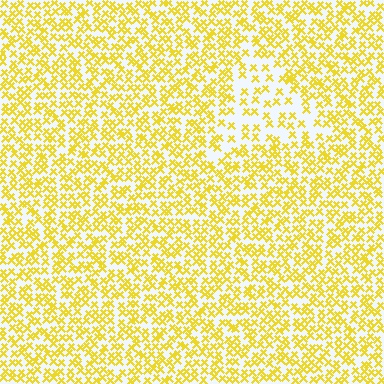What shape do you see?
I see a triangle.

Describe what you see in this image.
The image contains small yellow elements arranged at two different densities. A triangle-shaped region is visible where the elements are less densely packed than the surrounding area.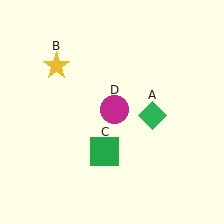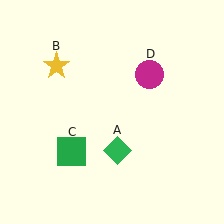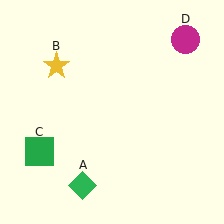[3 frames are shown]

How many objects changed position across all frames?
3 objects changed position: green diamond (object A), green square (object C), magenta circle (object D).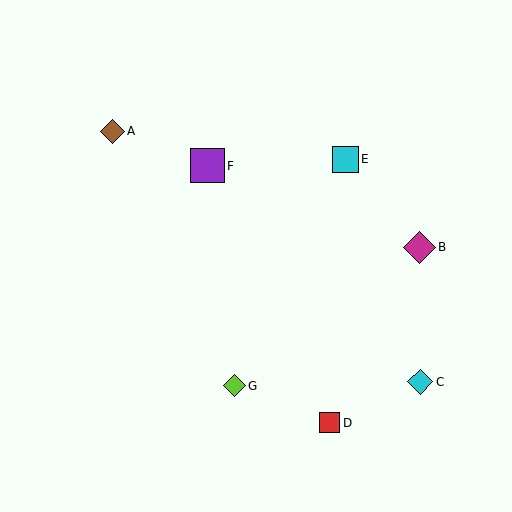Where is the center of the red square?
The center of the red square is at (330, 423).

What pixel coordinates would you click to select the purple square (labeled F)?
Click at (208, 166) to select the purple square F.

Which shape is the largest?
The purple square (labeled F) is the largest.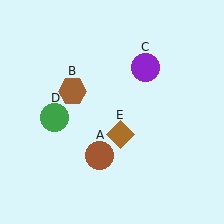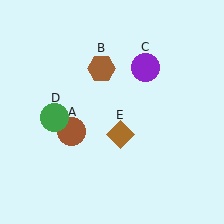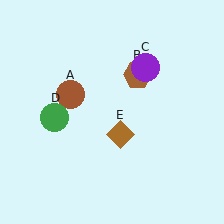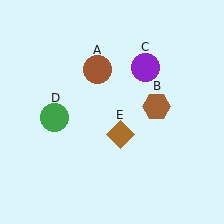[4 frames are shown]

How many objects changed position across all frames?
2 objects changed position: brown circle (object A), brown hexagon (object B).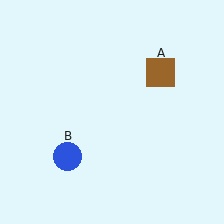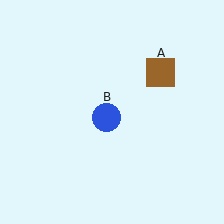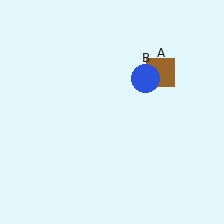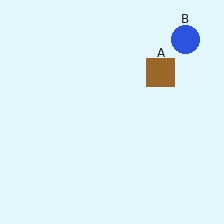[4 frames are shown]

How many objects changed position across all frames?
1 object changed position: blue circle (object B).